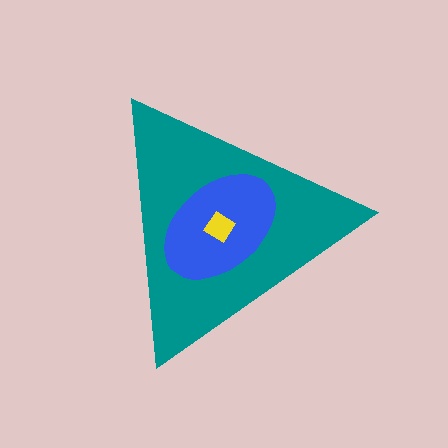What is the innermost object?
The yellow diamond.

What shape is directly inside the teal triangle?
The blue ellipse.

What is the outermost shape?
The teal triangle.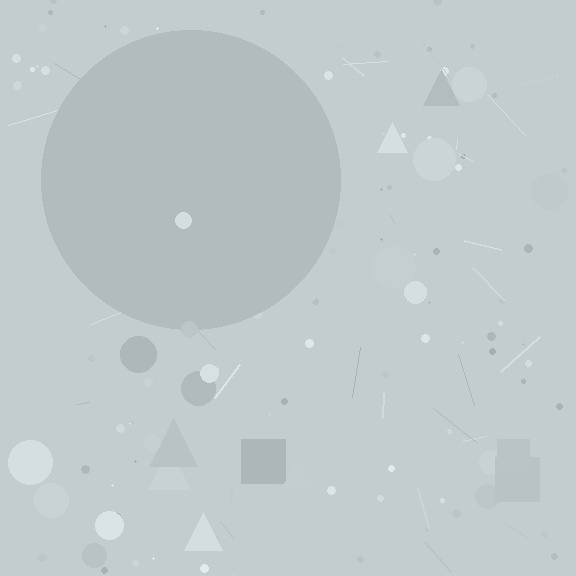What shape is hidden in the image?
A circle is hidden in the image.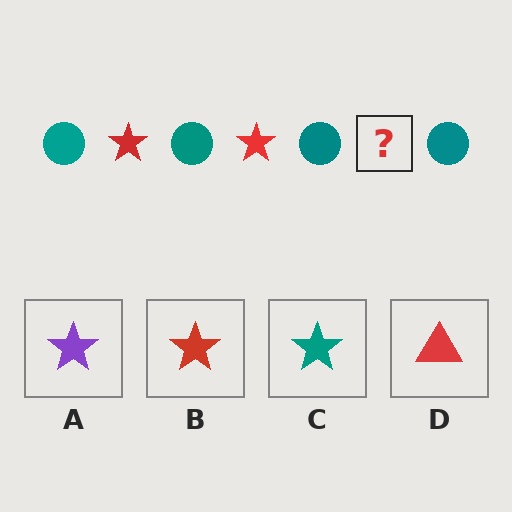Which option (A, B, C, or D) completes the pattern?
B.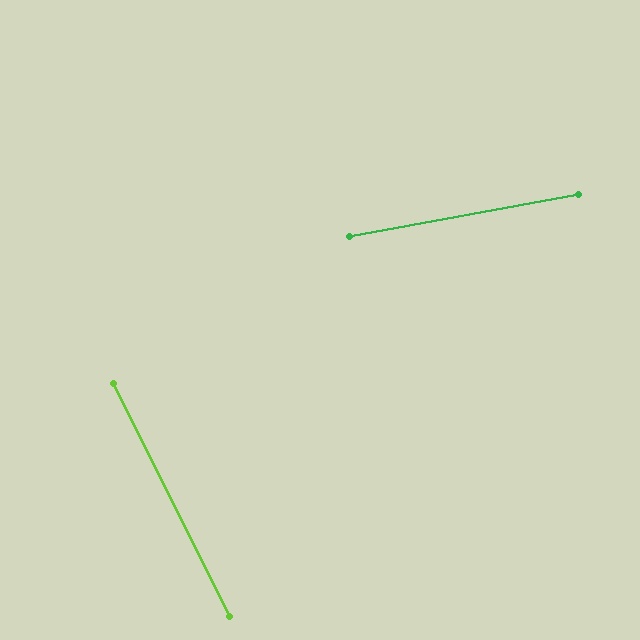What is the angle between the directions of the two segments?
Approximately 74 degrees.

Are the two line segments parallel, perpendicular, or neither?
Neither parallel nor perpendicular — they differ by about 74°.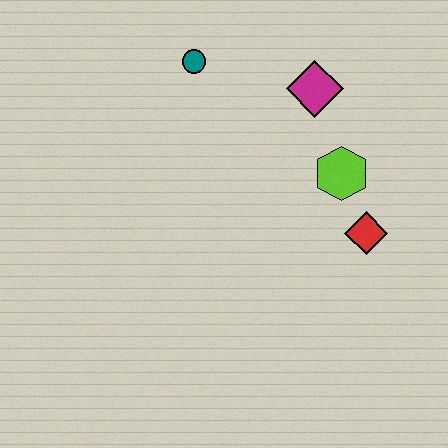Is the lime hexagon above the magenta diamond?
No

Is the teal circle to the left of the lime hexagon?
Yes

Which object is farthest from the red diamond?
The teal circle is farthest from the red diamond.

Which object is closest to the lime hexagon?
The red diamond is closest to the lime hexagon.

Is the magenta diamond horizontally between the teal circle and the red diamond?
Yes